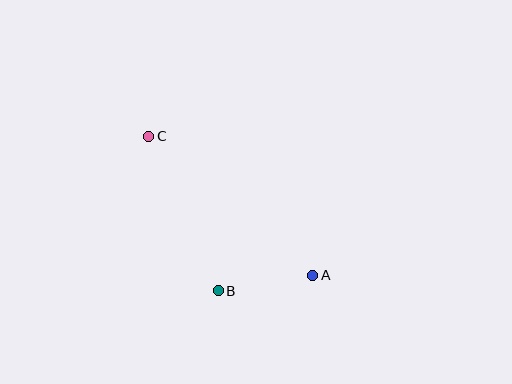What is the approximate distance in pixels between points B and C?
The distance between B and C is approximately 170 pixels.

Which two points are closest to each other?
Points A and B are closest to each other.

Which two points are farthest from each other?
Points A and C are farthest from each other.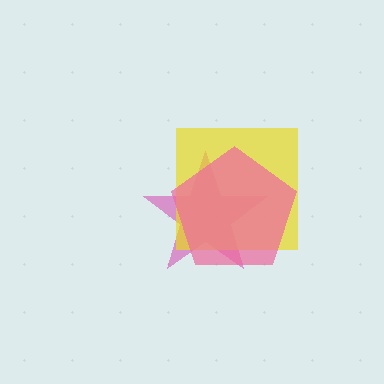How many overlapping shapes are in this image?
There are 3 overlapping shapes in the image.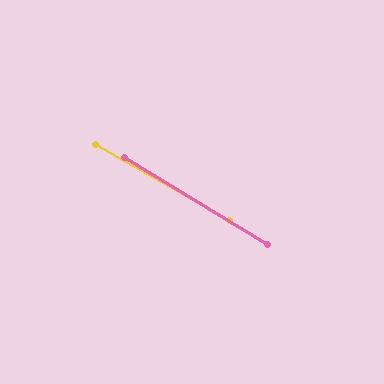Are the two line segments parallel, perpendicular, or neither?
Parallel — their directions differ by only 1.8°.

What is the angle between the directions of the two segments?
Approximately 2 degrees.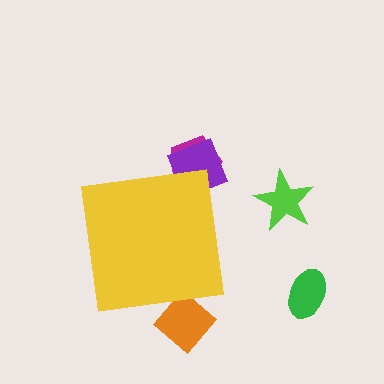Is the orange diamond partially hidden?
Yes, the orange diamond is partially hidden behind the yellow square.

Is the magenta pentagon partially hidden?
Yes, the magenta pentagon is partially hidden behind the yellow square.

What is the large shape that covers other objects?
A yellow square.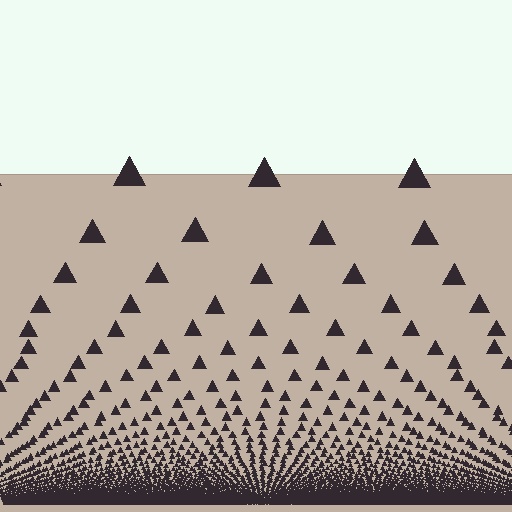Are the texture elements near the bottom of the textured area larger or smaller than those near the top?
Smaller. The gradient is inverted — elements near the bottom are smaller and denser.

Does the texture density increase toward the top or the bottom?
Density increases toward the bottom.